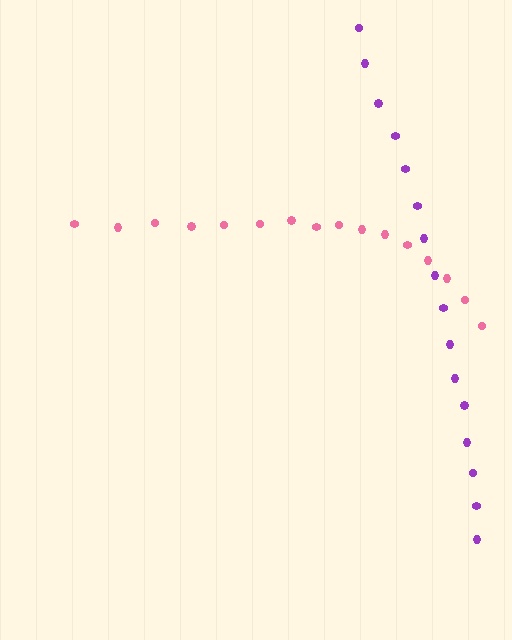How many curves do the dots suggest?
There are 2 distinct paths.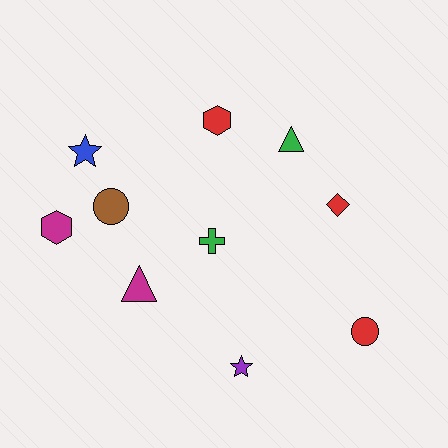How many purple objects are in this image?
There is 1 purple object.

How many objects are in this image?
There are 10 objects.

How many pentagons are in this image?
There are no pentagons.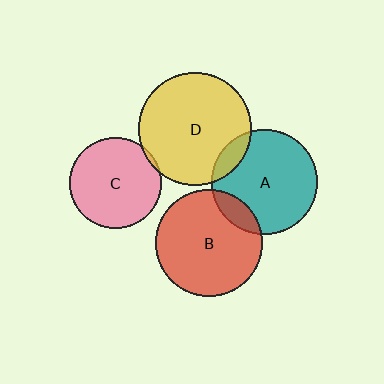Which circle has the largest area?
Circle D (yellow).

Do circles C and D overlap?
Yes.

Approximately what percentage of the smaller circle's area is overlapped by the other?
Approximately 5%.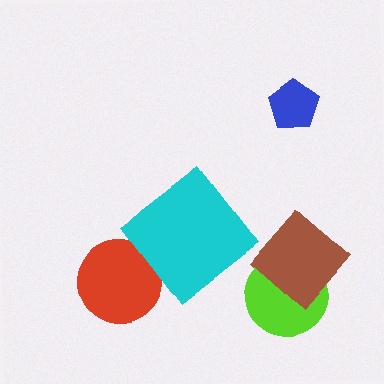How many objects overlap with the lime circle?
1 object overlaps with the lime circle.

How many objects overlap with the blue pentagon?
0 objects overlap with the blue pentagon.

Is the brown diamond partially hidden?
No, no other shape covers it.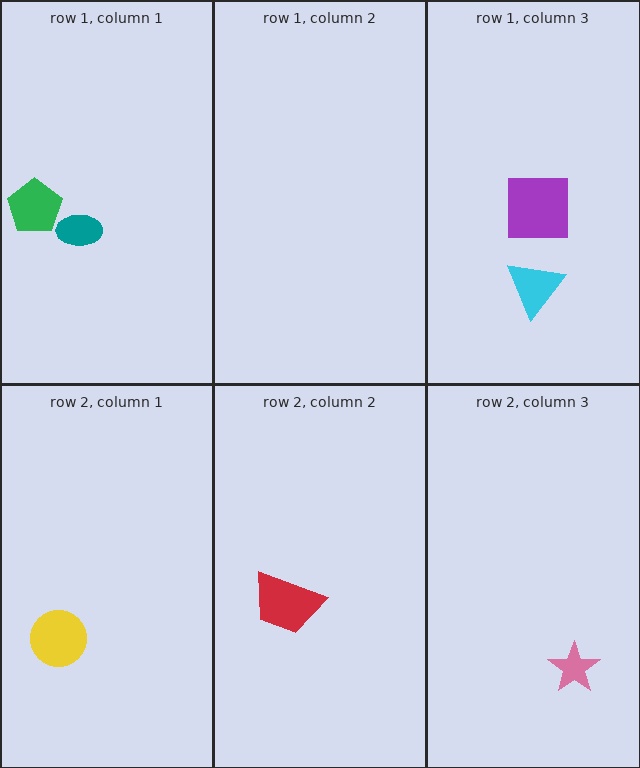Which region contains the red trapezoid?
The row 2, column 2 region.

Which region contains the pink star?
The row 2, column 3 region.